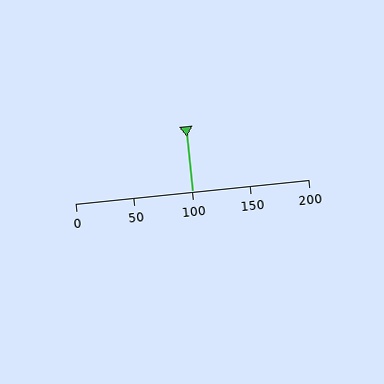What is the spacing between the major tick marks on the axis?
The major ticks are spaced 50 apart.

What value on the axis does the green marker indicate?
The marker indicates approximately 100.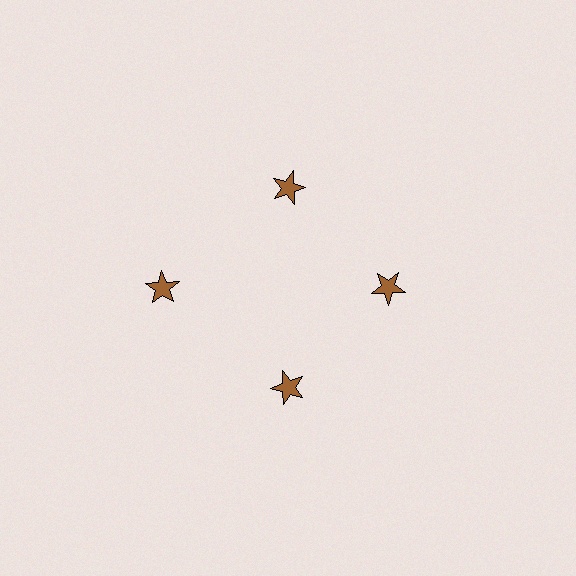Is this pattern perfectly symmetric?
No. The 4 brown stars are arranged in a ring, but one element near the 9 o'clock position is pushed outward from the center, breaking the 4-fold rotational symmetry.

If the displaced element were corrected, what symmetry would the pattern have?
It would have 4-fold rotational symmetry — the pattern would map onto itself every 90 degrees.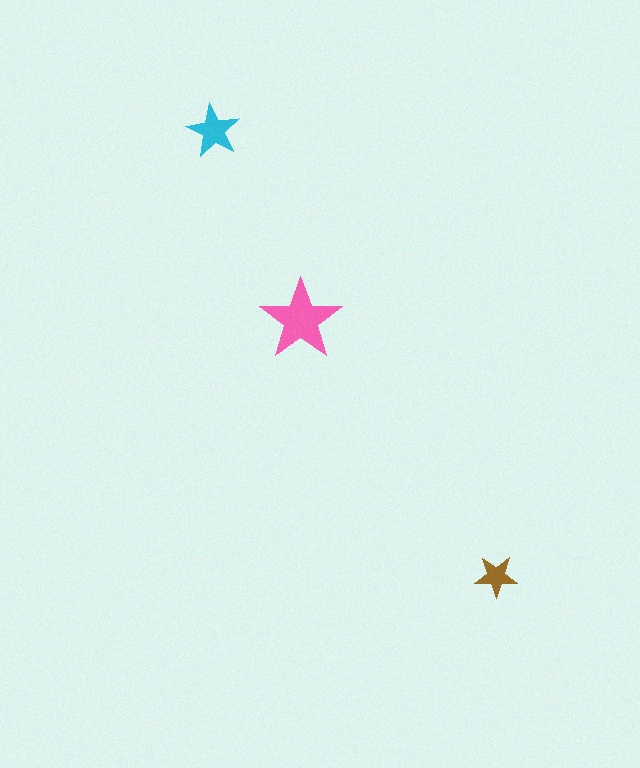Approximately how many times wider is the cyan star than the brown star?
About 1.5 times wider.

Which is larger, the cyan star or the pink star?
The pink one.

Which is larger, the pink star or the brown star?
The pink one.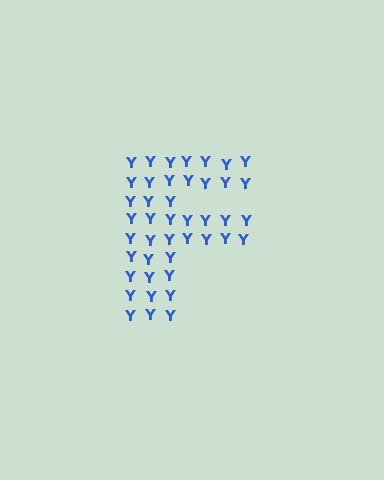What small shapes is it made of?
It is made of small letter Y's.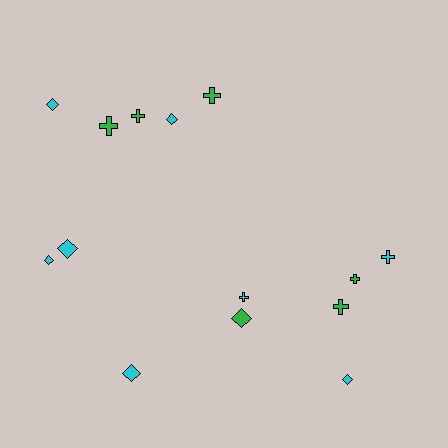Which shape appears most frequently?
Diamond, with 7 objects.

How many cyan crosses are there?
There are 2 cyan crosses.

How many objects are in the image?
There are 14 objects.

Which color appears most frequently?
Cyan, with 8 objects.